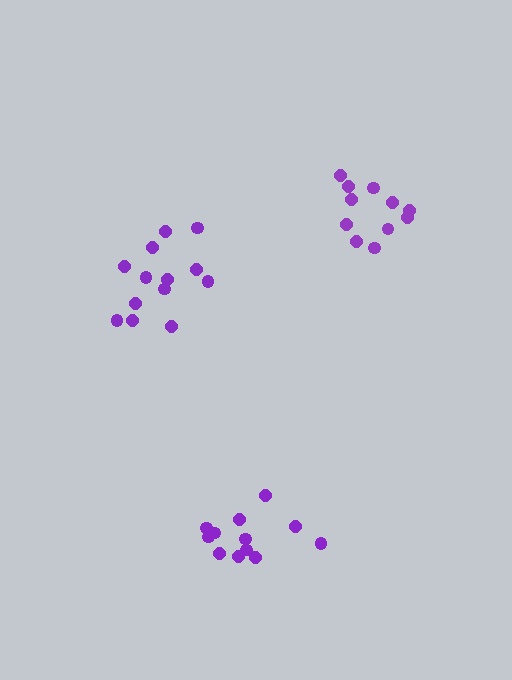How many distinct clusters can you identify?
There are 3 distinct clusters.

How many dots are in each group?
Group 1: 13 dots, Group 2: 12 dots, Group 3: 11 dots (36 total).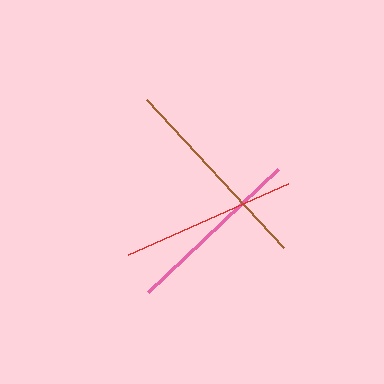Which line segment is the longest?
The brown line is the longest at approximately 202 pixels.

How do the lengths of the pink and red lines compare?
The pink and red lines are approximately the same length.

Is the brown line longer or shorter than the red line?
The brown line is longer than the red line.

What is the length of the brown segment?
The brown segment is approximately 202 pixels long.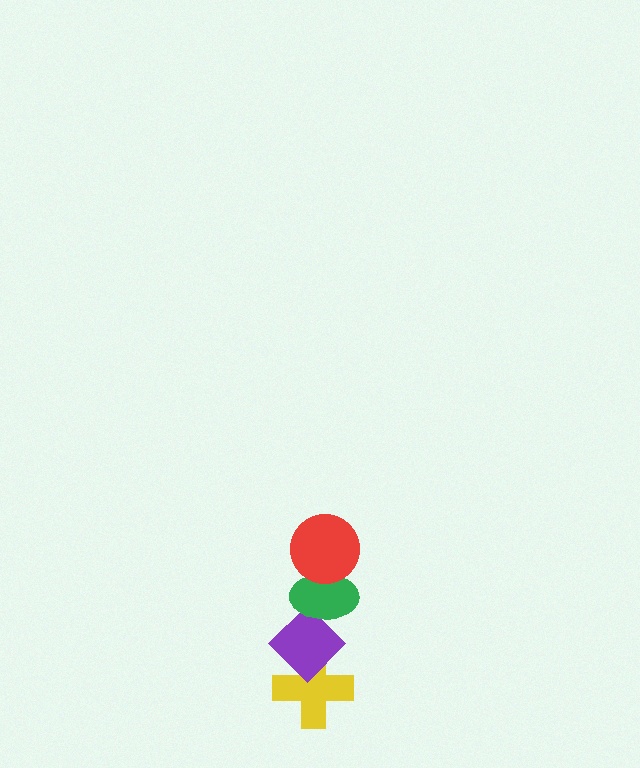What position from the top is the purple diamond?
The purple diamond is 3rd from the top.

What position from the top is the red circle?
The red circle is 1st from the top.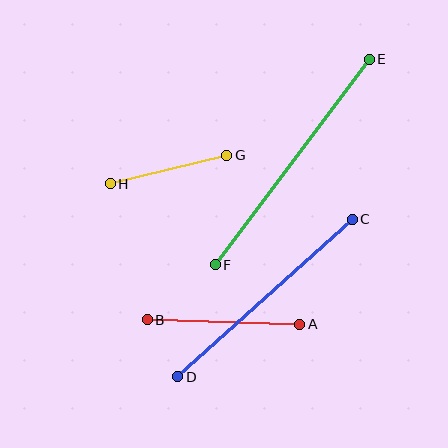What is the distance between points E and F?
The distance is approximately 257 pixels.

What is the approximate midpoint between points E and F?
The midpoint is at approximately (292, 162) pixels.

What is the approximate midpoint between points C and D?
The midpoint is at approximately (265, 298) pixels.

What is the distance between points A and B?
The distance is approximately 153 pixels.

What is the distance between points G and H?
The distance is approximately 120 pixels.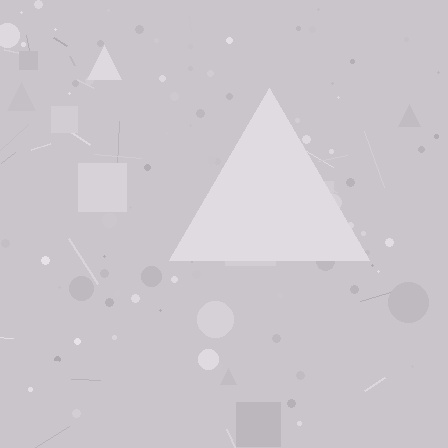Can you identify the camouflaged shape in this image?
The camouflaged shape is a triangle.